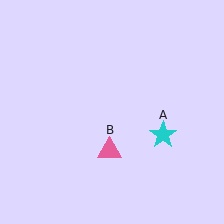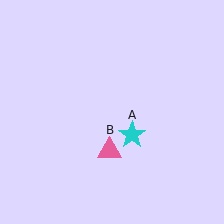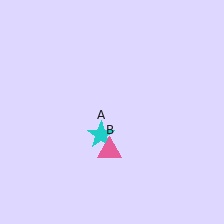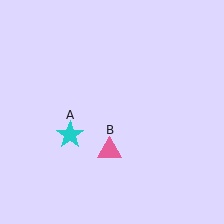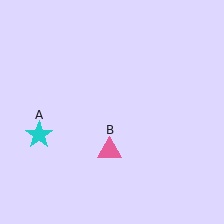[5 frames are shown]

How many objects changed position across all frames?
1 object changed position: cyan star (object A).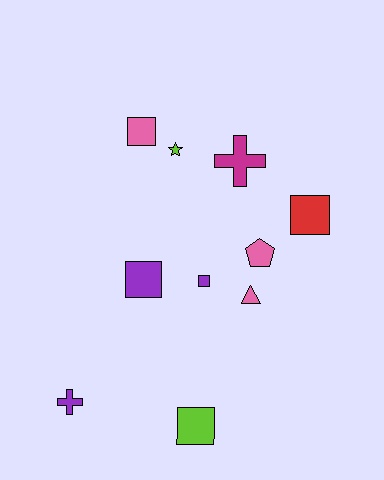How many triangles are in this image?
There is 1 triangle.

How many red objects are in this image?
There is 1 red object.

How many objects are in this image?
There are 10 objects.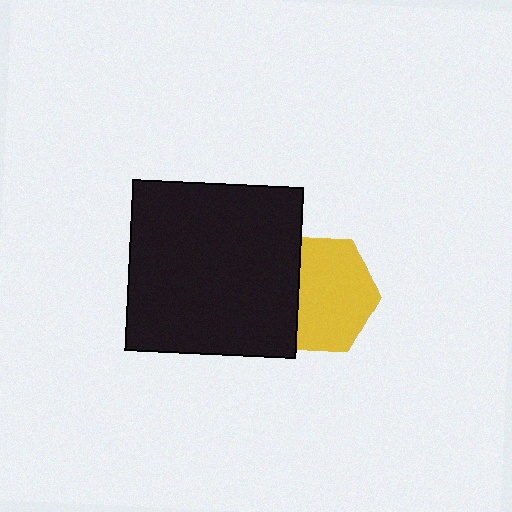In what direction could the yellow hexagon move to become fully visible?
The yellow hexagon could move right. That would shift it out from behind the black square entirely.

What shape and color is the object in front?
The object in front is a black square.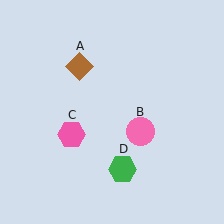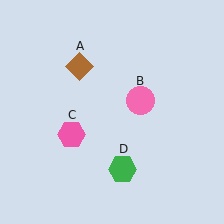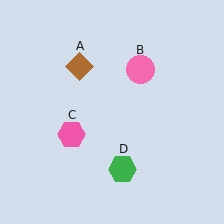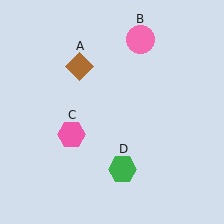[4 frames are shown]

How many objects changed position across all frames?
1 object changed position: pink circle (object B).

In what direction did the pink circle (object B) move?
The pink circle (object B) moved up.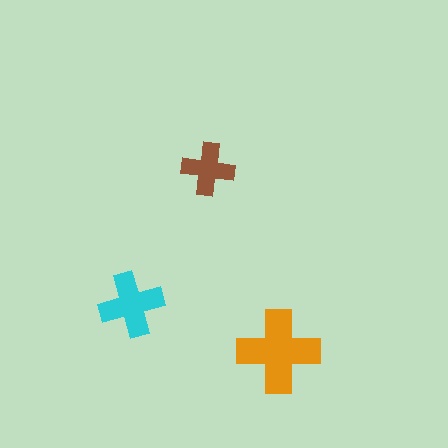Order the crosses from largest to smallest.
the orange one, the cyan one, the brown one.